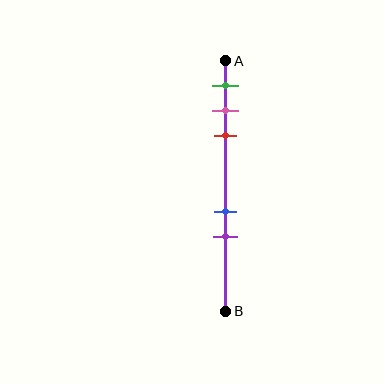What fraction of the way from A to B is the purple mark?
The purple mark is approximately 70% (0.7) of the way from A to B.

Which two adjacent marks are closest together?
The pink and red marks are the closest adjacent pair.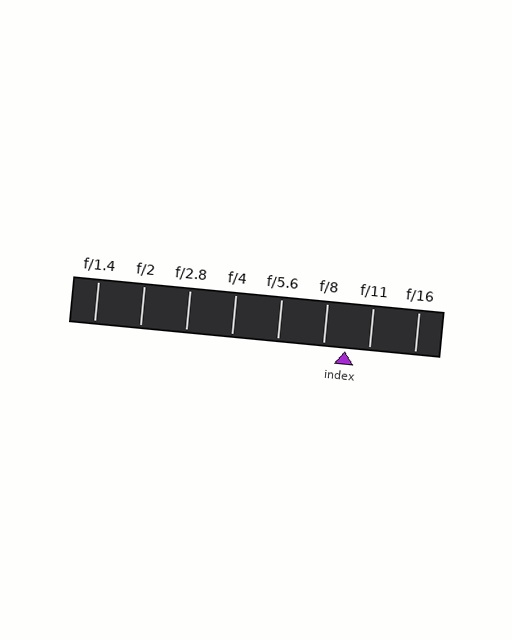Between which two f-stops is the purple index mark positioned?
The index mark is between f/8 and f/11.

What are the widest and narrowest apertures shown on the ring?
The widest aperture shown is f/1.4 and the narrowest is f/16.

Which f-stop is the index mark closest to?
The index mark is closest to f/8.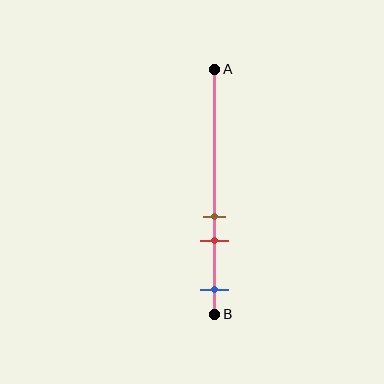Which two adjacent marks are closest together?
The brown and red marks are the closest adjacent pair.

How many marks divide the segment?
There are 3 marks dividing the segment.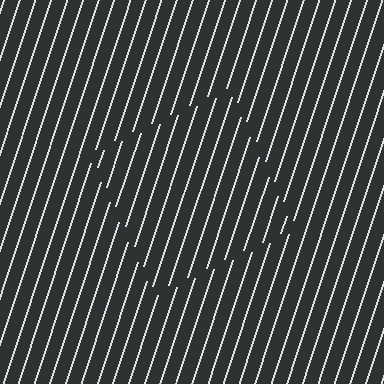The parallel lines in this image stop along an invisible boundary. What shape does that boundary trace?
An illusory square. The interior of the shape contains the same grating, shifted by half a period — the contour is defined by the phase discontinuity where line-ends from the inner and outer gratings abut.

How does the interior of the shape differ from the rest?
The interior of the shape contains the same grating, shifted by half a period — the contour is defined by the phase discontinuity where line-ends from the inner and outer gratings abut.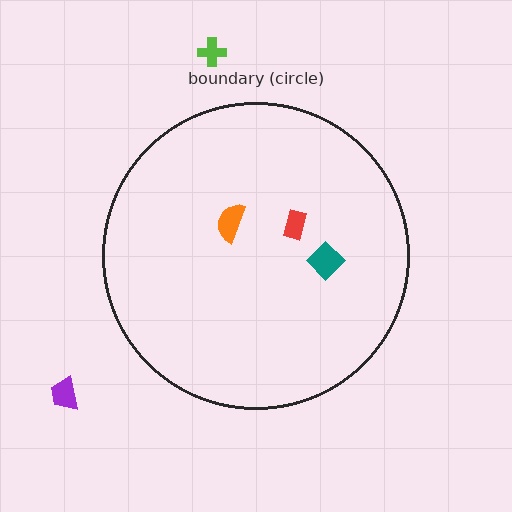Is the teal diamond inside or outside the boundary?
Inside.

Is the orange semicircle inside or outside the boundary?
Inside.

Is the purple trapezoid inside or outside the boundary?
Outside.